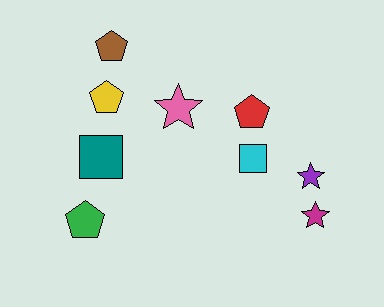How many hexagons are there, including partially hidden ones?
There are no hexagons.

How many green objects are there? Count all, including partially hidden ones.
There is 1 green object.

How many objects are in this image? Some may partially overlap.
There are 9 objects.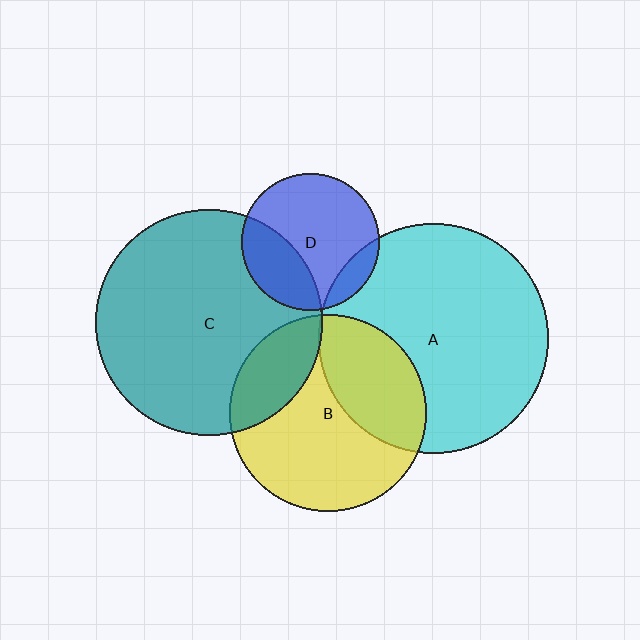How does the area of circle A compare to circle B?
Approximately 1.4 times.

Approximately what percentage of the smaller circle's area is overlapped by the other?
Approximately 10%.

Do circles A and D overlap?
Yes.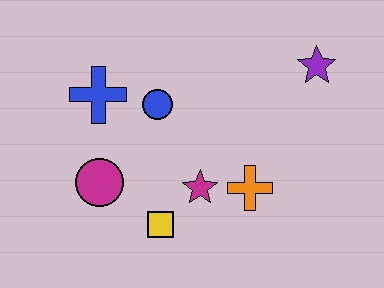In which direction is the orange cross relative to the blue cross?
The orange cross is to the right of the blue cross.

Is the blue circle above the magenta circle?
Yes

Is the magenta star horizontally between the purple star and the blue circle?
Yes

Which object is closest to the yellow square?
The magenta star is closest to the yellow square.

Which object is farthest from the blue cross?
The purple star is farthest from the blue cross.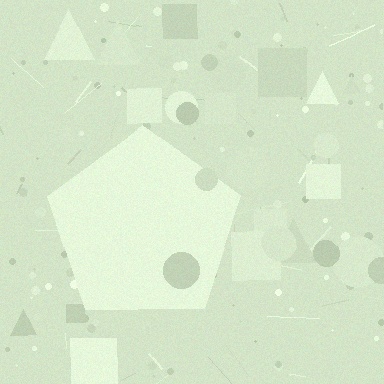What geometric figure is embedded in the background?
A pentagon is embedded in the background.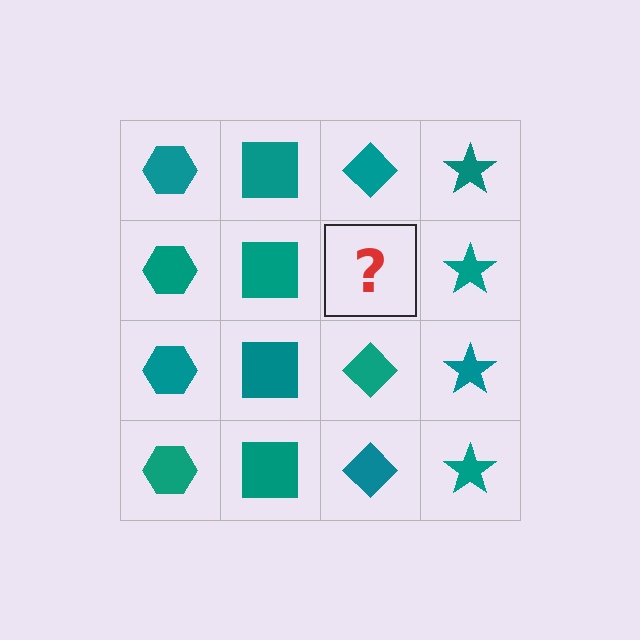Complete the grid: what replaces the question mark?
The question mark should be replaced with a teal diamond.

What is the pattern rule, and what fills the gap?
The rule is that each column has a consistent shape. The gap should be filled with a teal diamond.